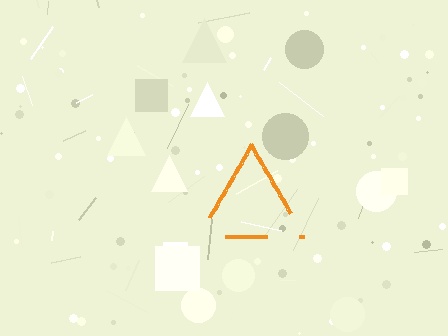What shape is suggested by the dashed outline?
The dashed outline suggests a triangle.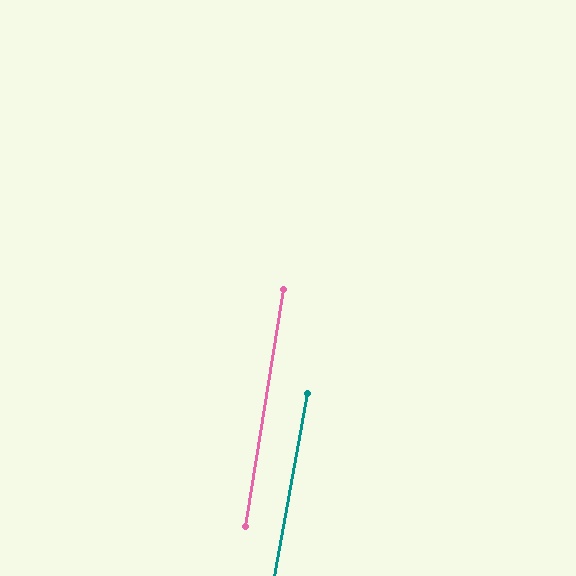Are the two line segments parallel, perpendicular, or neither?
Parallel — their directions differ by only 1.4°.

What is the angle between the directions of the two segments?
Approximately 1 degree.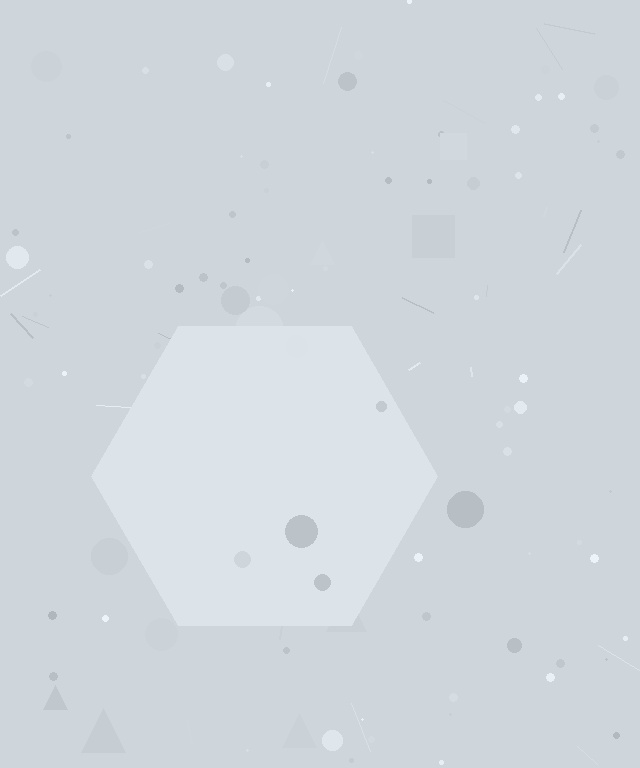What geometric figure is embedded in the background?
A hexagon is embedded in the background.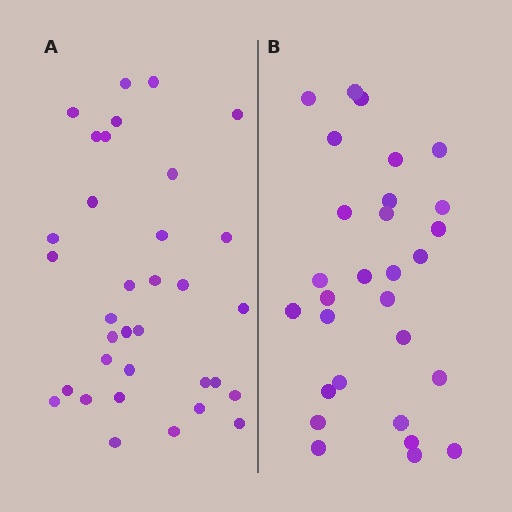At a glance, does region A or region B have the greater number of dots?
Region A (the left region) has more dots.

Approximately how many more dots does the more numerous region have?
Region A has about 5 more dots than region B.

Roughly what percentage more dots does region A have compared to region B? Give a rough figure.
About 15% more.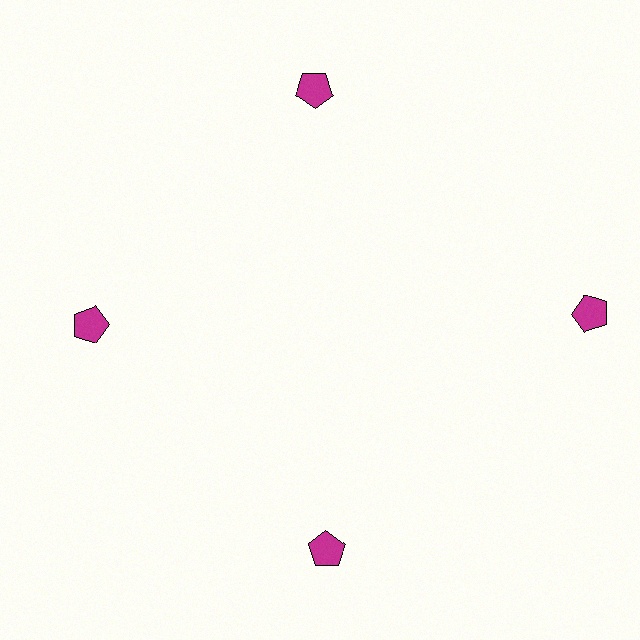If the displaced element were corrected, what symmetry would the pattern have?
It would have 4-fold rotational symmetry — the pattern would map onto itself every 90 degrees.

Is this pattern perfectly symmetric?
No. The 4 magenta pentagons are arranged in a ring, but one element near the 3 o'clock position is pushed outward from the center, breaking the 4-fold rotational symmetry.